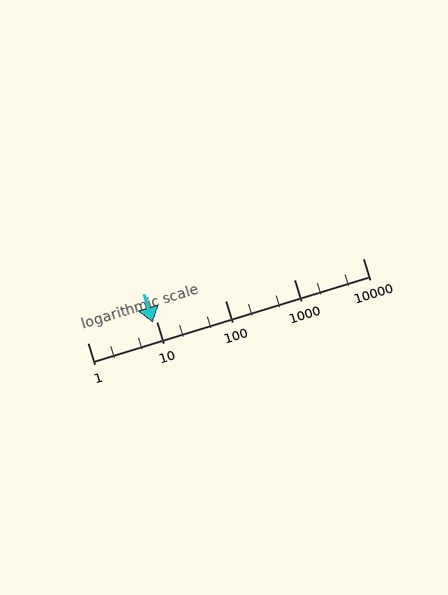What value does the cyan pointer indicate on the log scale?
The pointer indicates approximately 9.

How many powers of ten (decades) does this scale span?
The scale spans 4 decades, from 1 to 10000.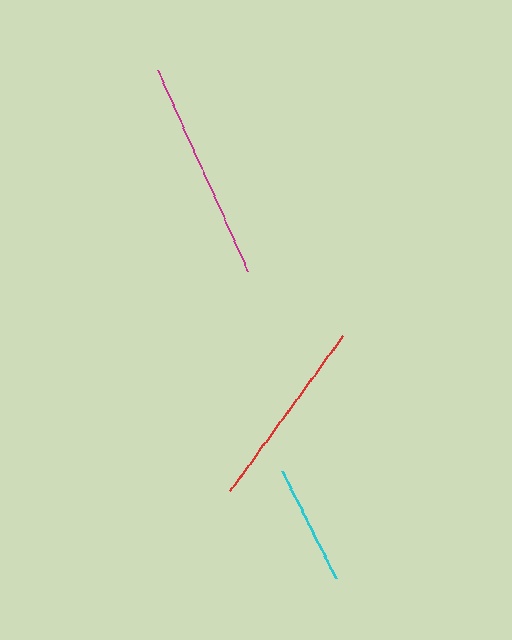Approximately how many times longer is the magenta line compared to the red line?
The magenta line is approximately 1.1 times the length of the red line.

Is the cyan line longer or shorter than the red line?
The red line is longer than the cyan line.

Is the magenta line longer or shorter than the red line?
The magenta line is longer than the red line.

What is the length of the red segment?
The red segment is approximately 192 pixels long.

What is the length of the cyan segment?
The cyan segment is approximately 119 pixels long.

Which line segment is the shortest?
The cyan line is the shortest at approximately 119 pixels.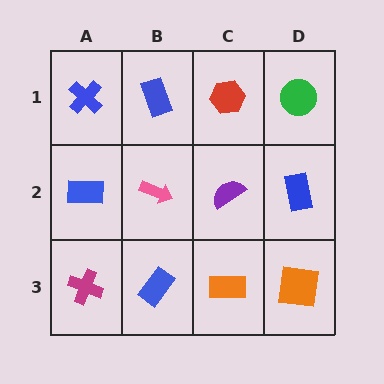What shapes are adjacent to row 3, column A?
A blue rectangle (row 2, column A), a blue rectangle (row 3, column B).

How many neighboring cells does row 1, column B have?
3.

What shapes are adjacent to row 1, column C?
A purple semicircle (row 2, column C), a blue rectangle (row 1, column B), a green circle (row 1, column D).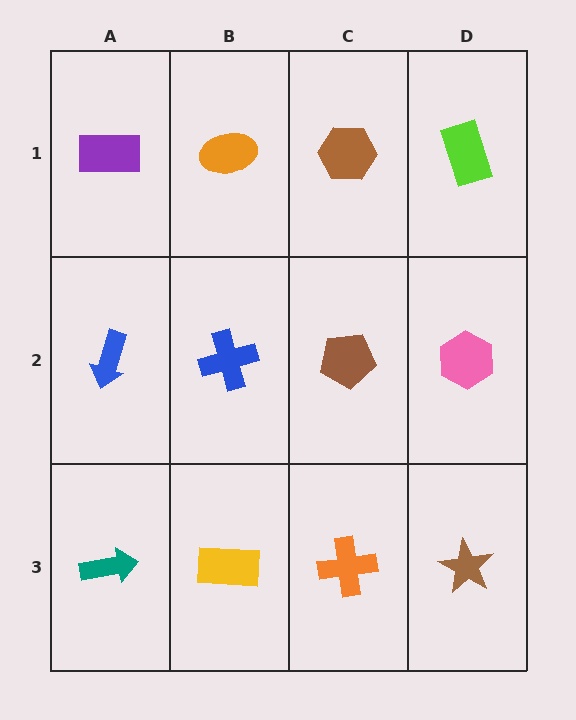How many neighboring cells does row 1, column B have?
3.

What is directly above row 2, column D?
A lime rectangle.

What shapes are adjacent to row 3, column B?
A blue cross (row 2, column B), a teal arrow (row 3, column A), an orange cross (row 3, column C).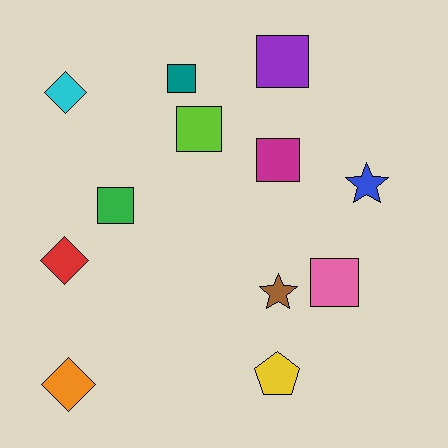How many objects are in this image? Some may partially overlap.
There are 12 objects.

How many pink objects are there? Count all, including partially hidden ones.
There is 1 pink object.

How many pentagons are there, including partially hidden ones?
There is 1 pentagon.